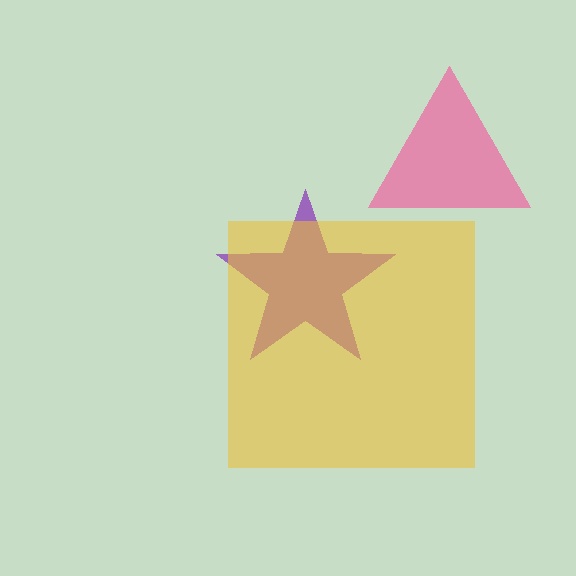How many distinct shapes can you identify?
There are 3 distinct shapes: a purple star, a pink triangle, a yellow square.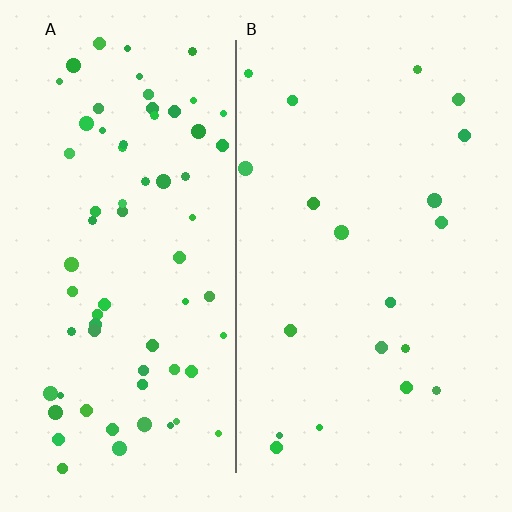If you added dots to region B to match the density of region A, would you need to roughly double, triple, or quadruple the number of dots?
Approximately triple.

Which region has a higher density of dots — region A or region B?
A (the left).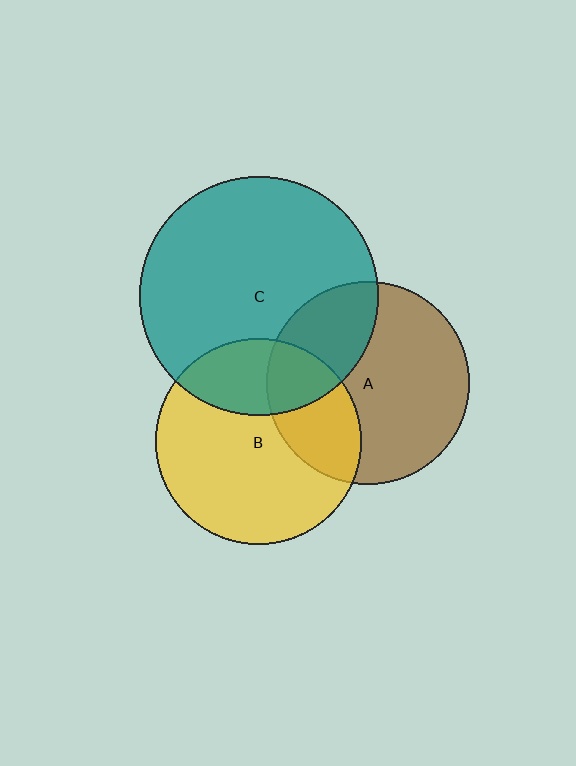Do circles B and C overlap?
Yes.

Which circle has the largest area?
Circle C (teal).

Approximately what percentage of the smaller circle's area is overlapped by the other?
Approximately 25%.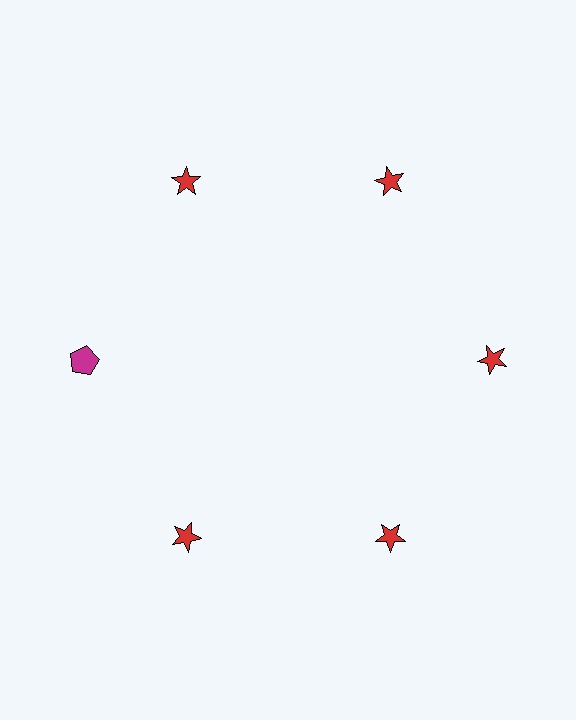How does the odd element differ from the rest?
It differs in both color (magenta instead of red) and shape (pentagon instead of star).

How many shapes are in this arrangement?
There are 6 shapes arranged in a ring pattern.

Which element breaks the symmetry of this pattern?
The magenta pentagon at roughly the 9 o'clock position breaks the symmetry. All other shapes are red stars.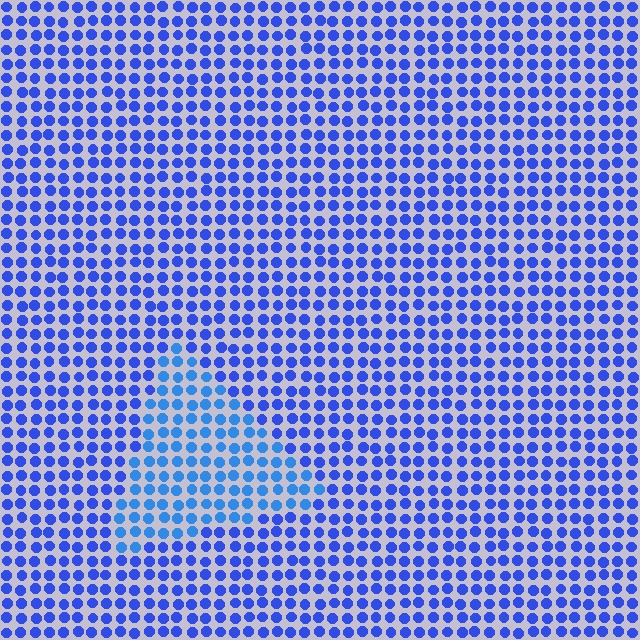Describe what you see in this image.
The image is filled with small blue elements in a uniform arrangement. A triangle-shaped region is visible where the elements are tinted to a slightly different hue, forming a subtle color boundary.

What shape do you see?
I see a triangle.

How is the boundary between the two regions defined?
The boundary is defined purely by a slight shift in hue (about 21 degrees). Spacing, size, and orientation are identical on both sides.